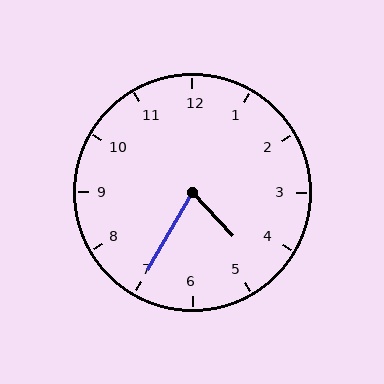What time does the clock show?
4:35.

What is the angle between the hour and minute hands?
Approximately 72 degrees.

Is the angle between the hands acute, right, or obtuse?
It is acute.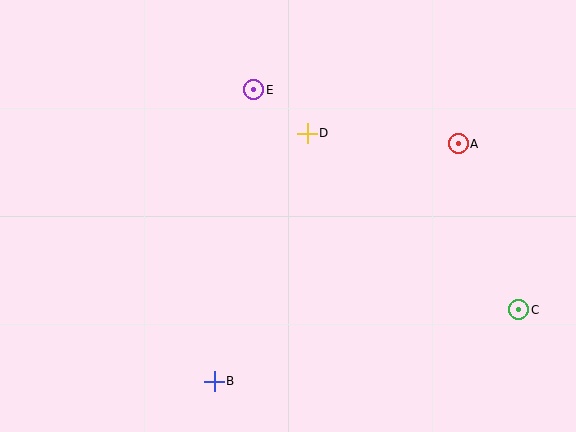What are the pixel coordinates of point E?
Point E is at (254, 90).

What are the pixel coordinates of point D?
Point D is at (307, 133).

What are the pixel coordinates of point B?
Point B is at (214, 381).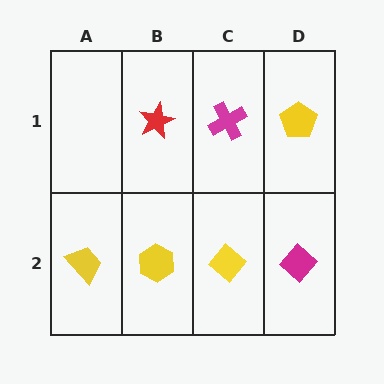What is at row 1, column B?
A red star.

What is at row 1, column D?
A yellow pentagon.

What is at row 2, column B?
A yellow hexagon.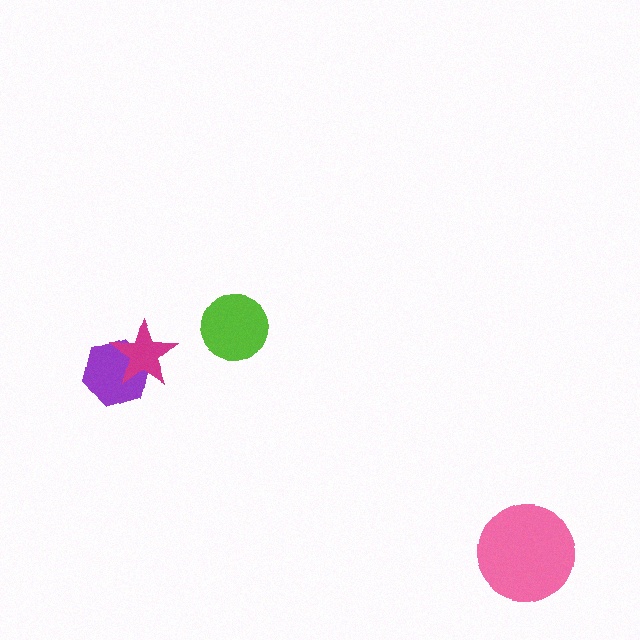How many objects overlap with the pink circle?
0 objects overlap with the pink circle.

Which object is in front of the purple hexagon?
The magenta star is in front of the purple hexagon.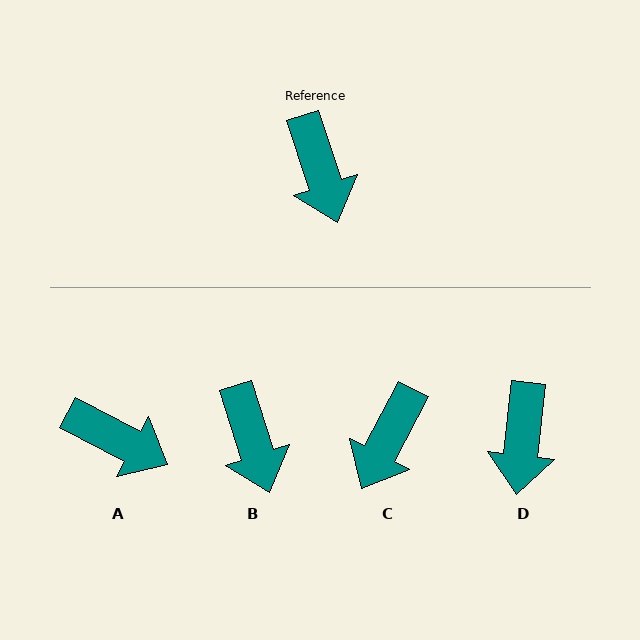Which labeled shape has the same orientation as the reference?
B.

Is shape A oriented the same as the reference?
No, it is off by about 45 degrees.